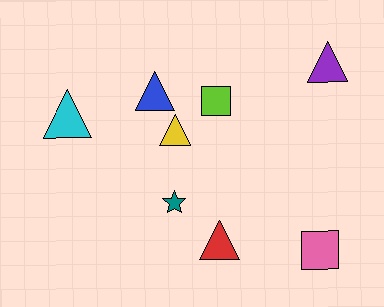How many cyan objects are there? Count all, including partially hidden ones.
There is 1 cyan object.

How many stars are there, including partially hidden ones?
There is 1 star.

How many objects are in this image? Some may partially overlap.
There are 8 objects.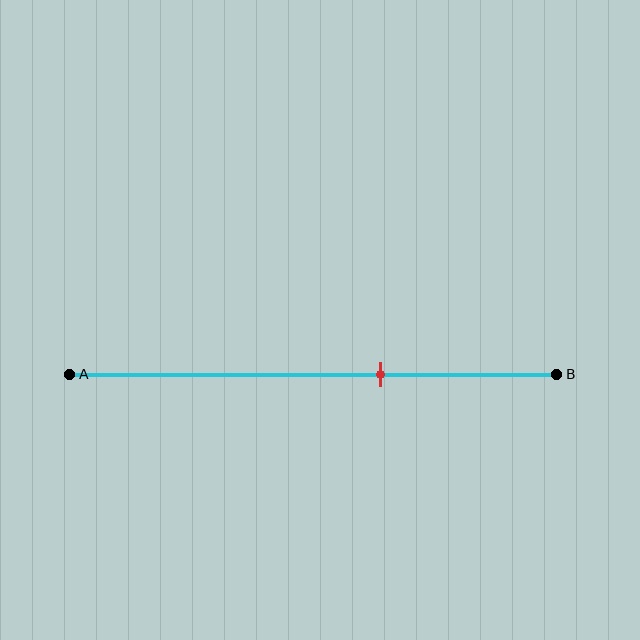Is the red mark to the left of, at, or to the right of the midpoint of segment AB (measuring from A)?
The red mark is to the right of the midpoint of segment AB.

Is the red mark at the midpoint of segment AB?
No, the mark is at about 65% from A, not at the 50% midpoint.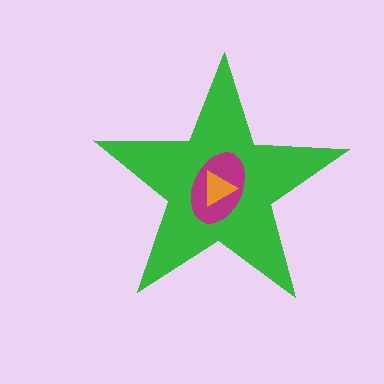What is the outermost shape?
The green star.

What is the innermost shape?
The orange triangle.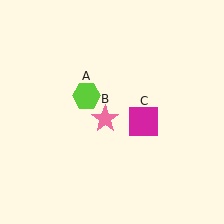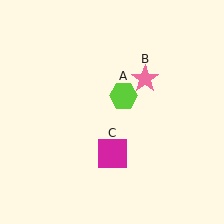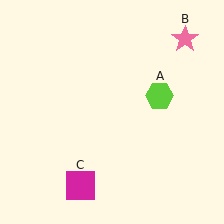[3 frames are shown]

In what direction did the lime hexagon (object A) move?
The lime hexagon (object A) moved right.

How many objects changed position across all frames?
3 objects changed position: lime hexagon (object A), pink star (object B), magenta square (object C).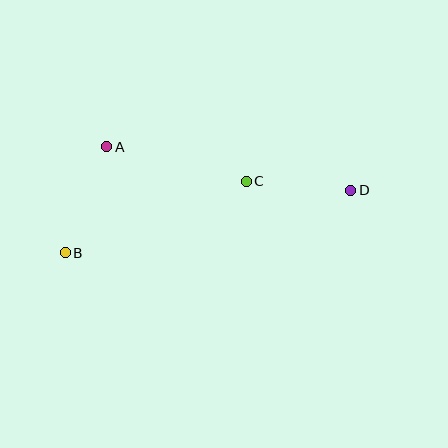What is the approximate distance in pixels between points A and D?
The distance between A and D is approximately 248 pixels.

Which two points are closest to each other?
Points C and D are closest to each other.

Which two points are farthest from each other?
Points B and D are farthest from each other.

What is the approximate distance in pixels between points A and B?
The distance between A and B is approximately 114 pixels.